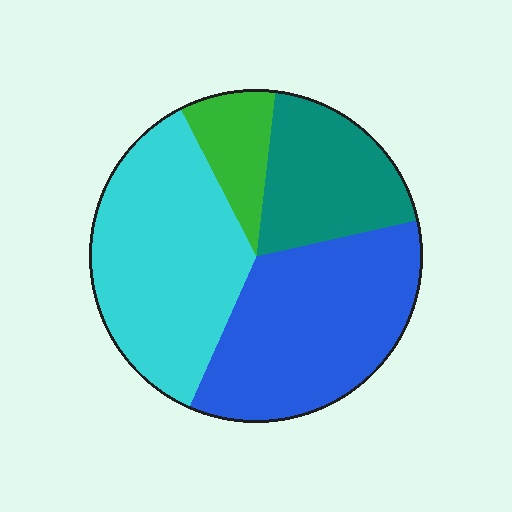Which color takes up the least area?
Green, at roughly 10%.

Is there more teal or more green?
Teal.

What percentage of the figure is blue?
Blue takes up about one third (1/3) of the figure.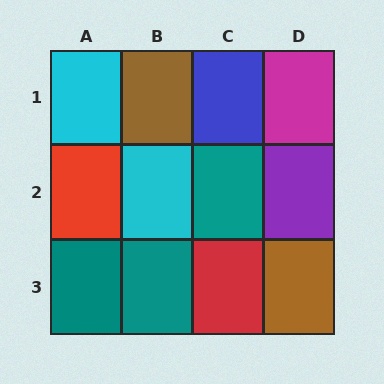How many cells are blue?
1 cell is blue.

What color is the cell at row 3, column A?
Teal.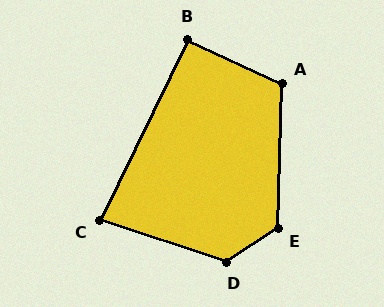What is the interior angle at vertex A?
Approximately 114 degrees (obtuse).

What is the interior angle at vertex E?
Approximately 125 degrees (obtuse).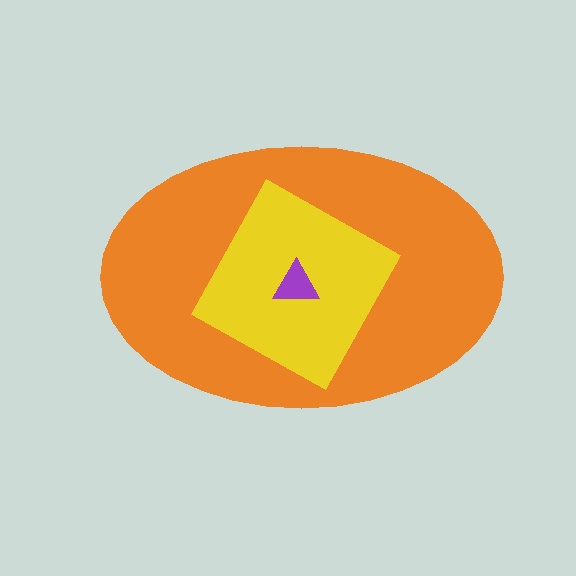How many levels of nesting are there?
3.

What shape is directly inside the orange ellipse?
The yellow diamond.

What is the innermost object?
The purple triangle.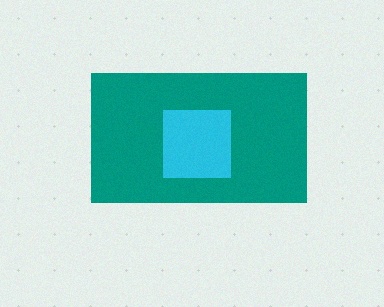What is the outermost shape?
The teal rectangle.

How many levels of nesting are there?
2.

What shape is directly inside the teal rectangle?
The cyan square.